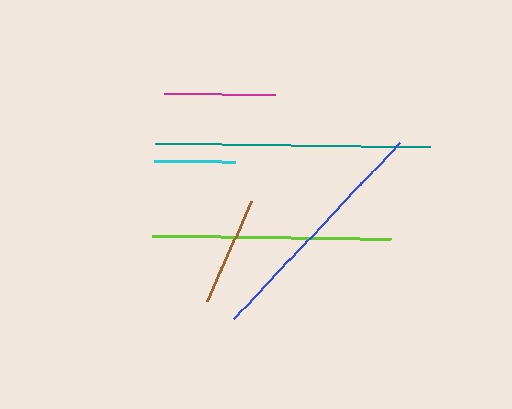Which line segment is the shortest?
The cyan line is the shortest at approximately 81 pixels.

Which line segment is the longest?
The teal line is the longest at approximately 274 pixels.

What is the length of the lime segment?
The lime segment is approximately 239 pixels long.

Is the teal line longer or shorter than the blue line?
The teal line is longer than the blue line.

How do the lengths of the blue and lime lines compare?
The blue and lime lines are approximately the same length.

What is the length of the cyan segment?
The cyan segment is approximately 81 pixels long.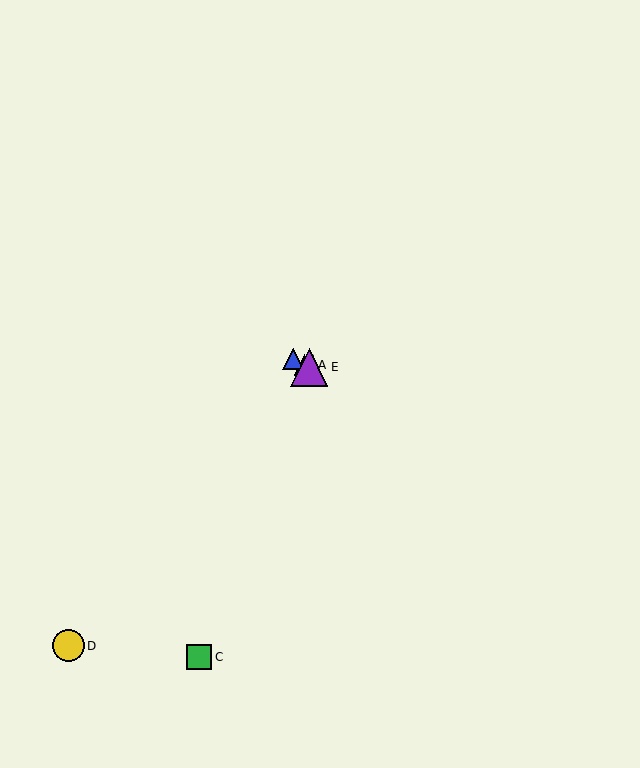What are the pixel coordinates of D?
Object D is at (68, 646).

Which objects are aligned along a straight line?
Objects A, B, E are aligned along a straight line.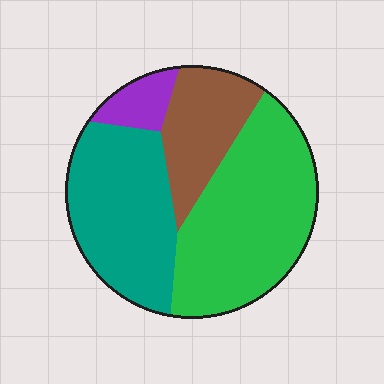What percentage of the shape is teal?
Teal takes up between a quarter and a half of the shape.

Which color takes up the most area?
Green, at roughly 40%.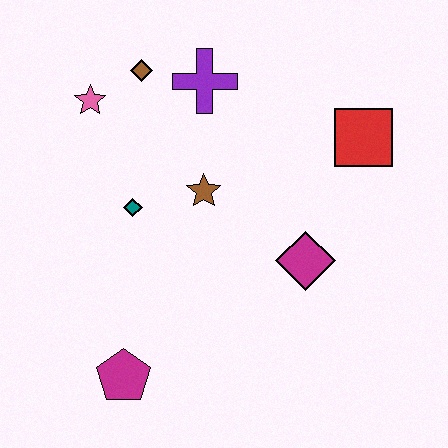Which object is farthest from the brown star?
The magenta pentagon is farthest from the brown star.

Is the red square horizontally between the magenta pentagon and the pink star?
No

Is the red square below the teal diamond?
No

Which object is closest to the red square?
The magenta diamond is closest to the red square.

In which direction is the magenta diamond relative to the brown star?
The magenta diamond is to the right of the brown star.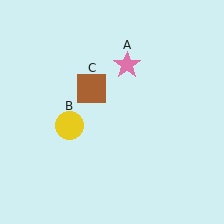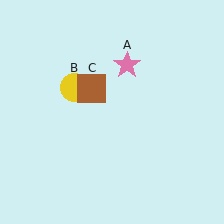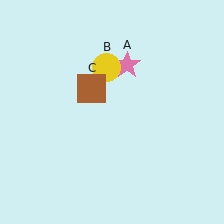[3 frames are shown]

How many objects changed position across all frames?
1 object changed position: yellow circle (object B).